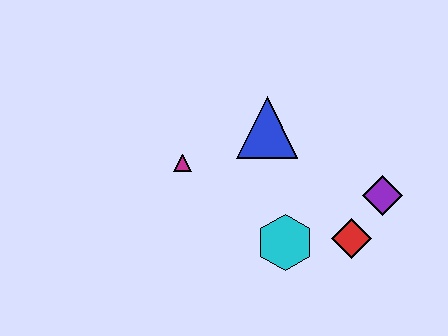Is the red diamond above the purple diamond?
No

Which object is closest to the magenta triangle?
The blue triangle is closest to the magenta triangle.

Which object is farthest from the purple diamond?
The magenta triangle is farthest from the purple diamond.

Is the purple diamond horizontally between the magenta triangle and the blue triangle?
No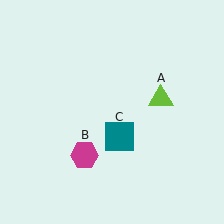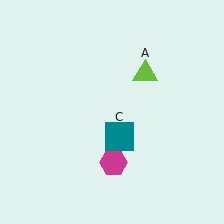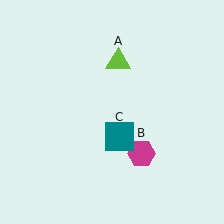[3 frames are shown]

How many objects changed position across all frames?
2 objects changed position: lime triangle (object A), magenta hexagon (object B).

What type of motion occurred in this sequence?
The lime triangle (object A), magenta hexagon (object B) rotated counterclockwise around the center of the scene.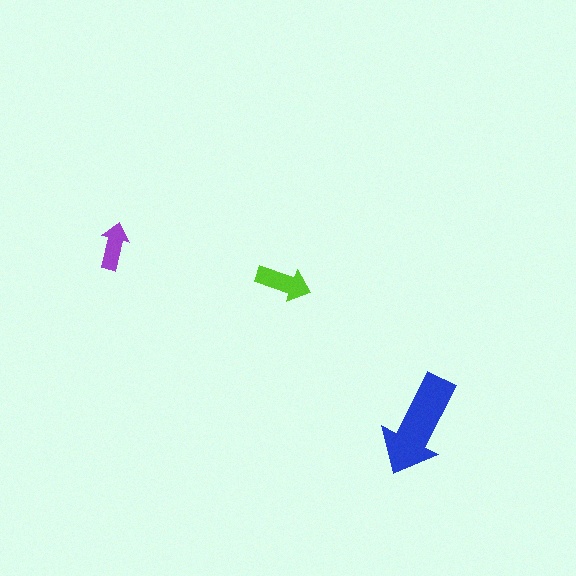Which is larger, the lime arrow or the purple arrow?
The lime one.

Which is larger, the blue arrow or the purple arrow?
The blue one.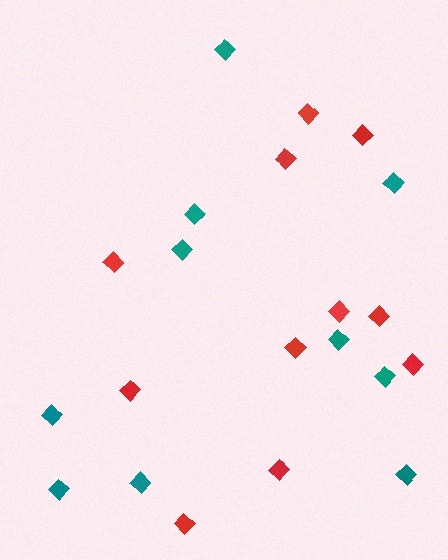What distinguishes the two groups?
There are 2 groups: one group of teal diamonds (10) and one group of red diamonds (11).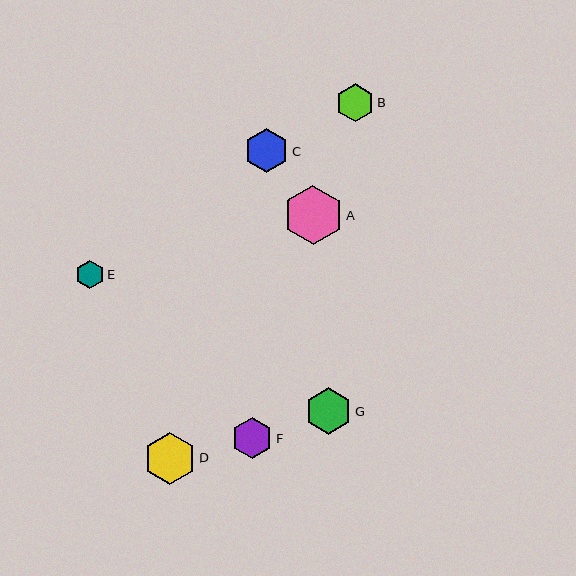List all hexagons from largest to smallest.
From largest to smallest: A, D, G, C, F, B, E.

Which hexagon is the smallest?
Hexagon E is the smallest with a size of approximately 29 pixels.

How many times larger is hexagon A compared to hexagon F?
Hexagon A is approximately 1.4 times the size of hexagon F.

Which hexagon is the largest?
Hexagon A is the largest with a size of approximately 59 pixels.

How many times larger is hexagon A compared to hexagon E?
Hexagon A is approximately 2.1 times the size of hexagon E.